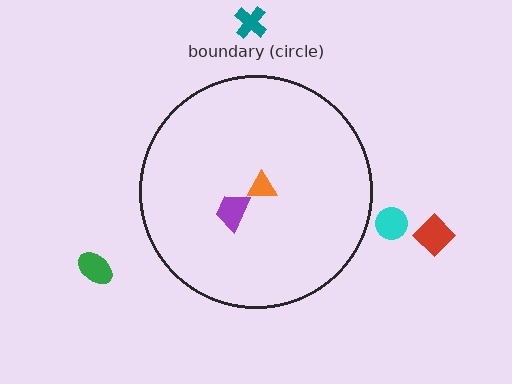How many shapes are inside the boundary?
2 inside, 4 outside.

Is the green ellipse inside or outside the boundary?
Outside.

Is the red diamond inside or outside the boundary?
Outside.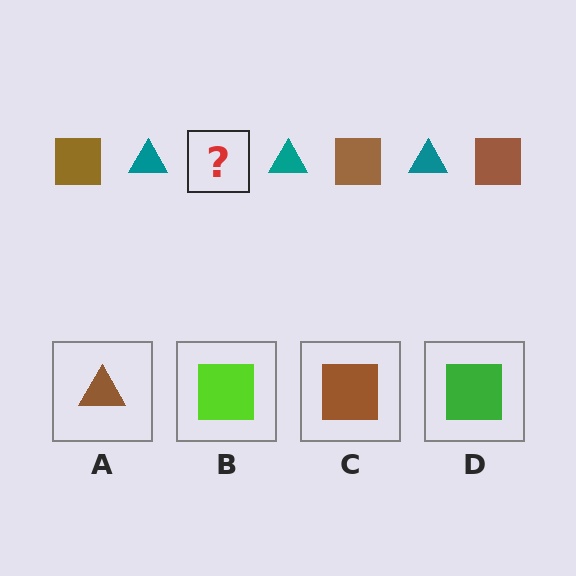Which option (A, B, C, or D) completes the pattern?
C.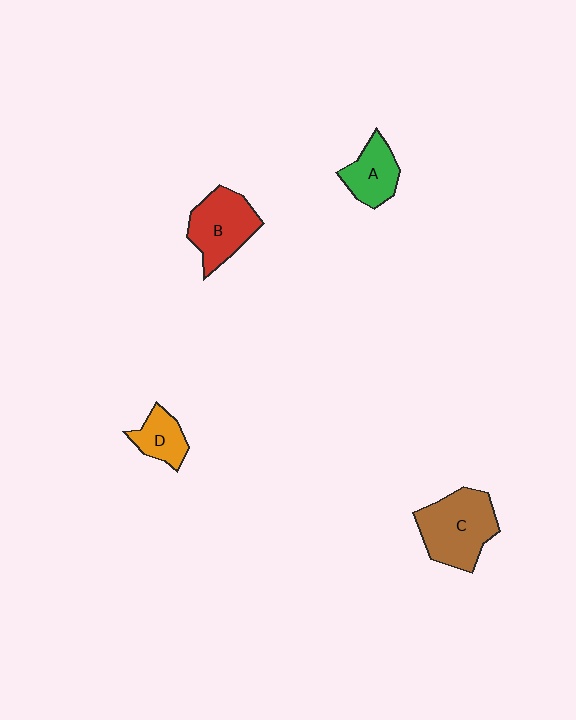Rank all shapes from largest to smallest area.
From largest to smallest: C (brown), B (red), A (green), D (orange).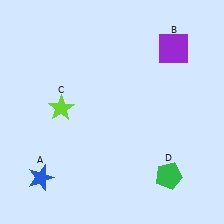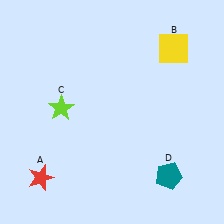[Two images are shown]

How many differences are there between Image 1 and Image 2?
There are 3 differences between the two images.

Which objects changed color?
A changed from blue to red. B changed from purple to yellow. D changed from green to teal.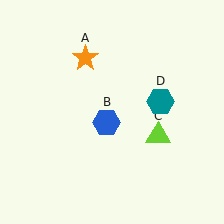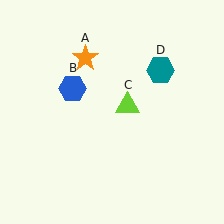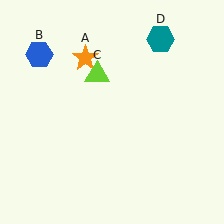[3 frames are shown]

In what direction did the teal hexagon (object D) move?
The teal hexagon (object D) moved up.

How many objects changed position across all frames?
3 objects changed position: blue hexagon (object B), lime triangle (object C), teal hexagon (object D).